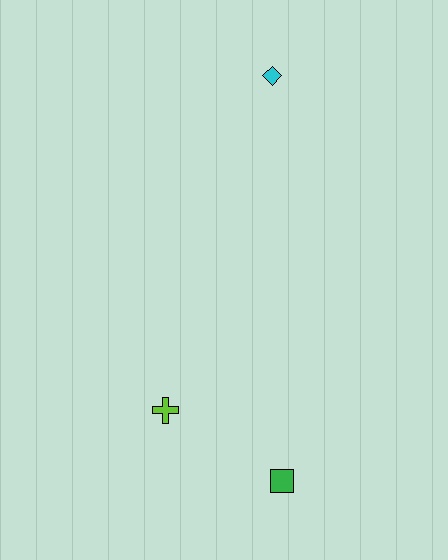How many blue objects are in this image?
There are no blue objects.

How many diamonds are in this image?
There is 1 diamond.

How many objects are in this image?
There are 3 objects.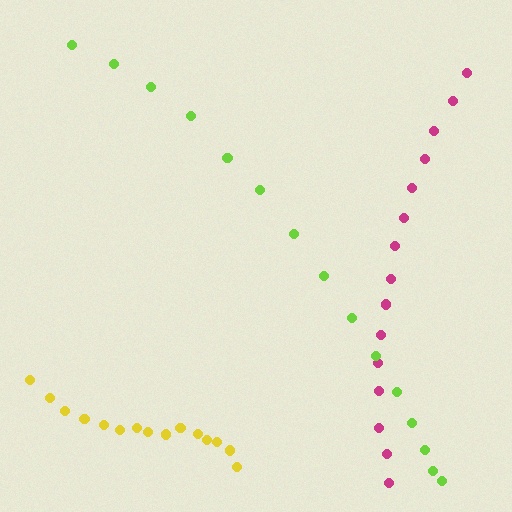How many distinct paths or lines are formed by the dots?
There are 3 distinct paths.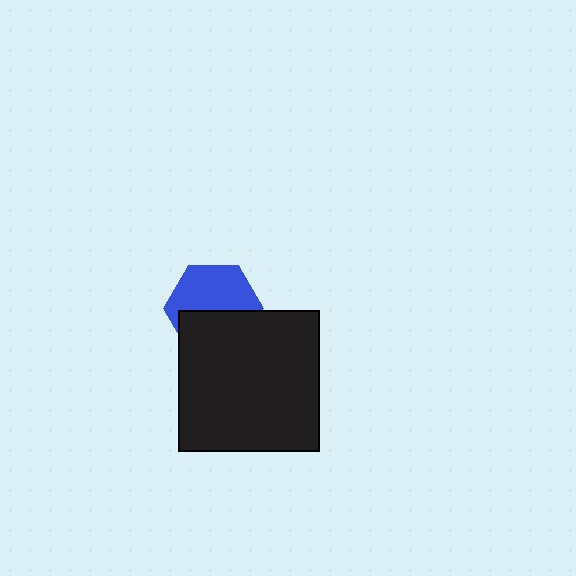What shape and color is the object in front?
The object in front is a black square.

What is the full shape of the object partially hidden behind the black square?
The partially hidden object is a blue hexagon.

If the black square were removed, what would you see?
You would see the complete blue hexagon.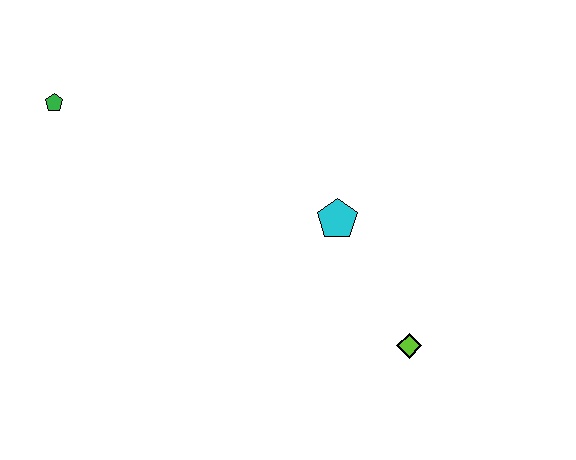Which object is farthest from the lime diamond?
The green pentagon is farthest from the lime diamond.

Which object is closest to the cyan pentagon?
The lime diamond is closest to the cyan pentagon.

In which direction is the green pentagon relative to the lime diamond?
The green pentagon is to the left of the lime diamond.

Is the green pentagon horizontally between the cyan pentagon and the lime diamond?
No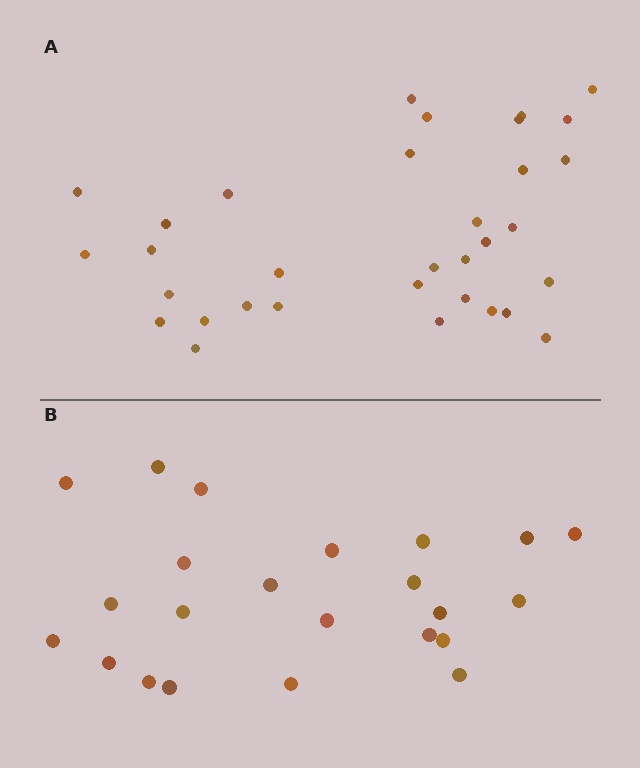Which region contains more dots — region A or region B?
Region A (the top region) has more dots.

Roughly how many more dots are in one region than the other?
Region A has roughly 10 or so more dots than region B.